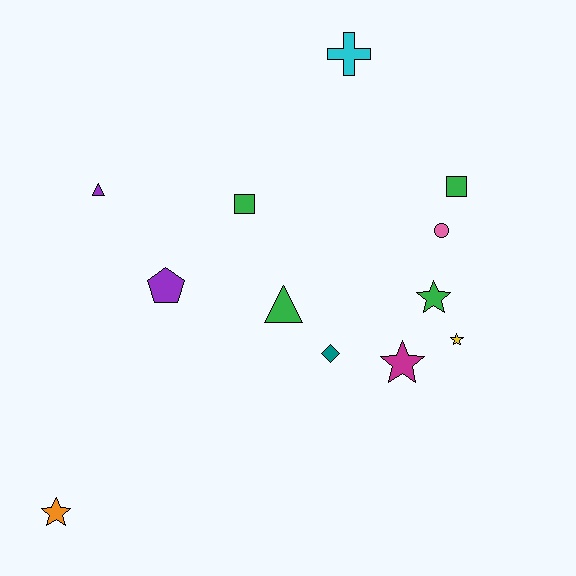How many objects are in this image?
There are 12 objects.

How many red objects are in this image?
There are no red objects.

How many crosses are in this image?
There is 1 cross.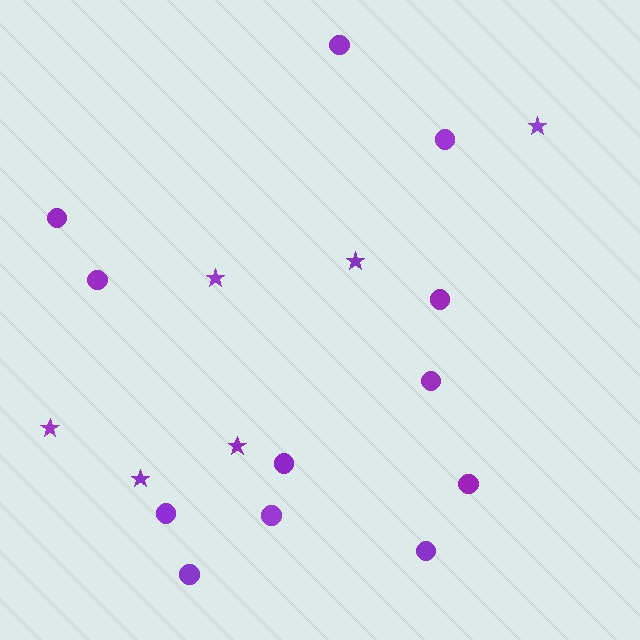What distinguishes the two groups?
There are 2 groups: one group of circles (12) and one group of stars (6).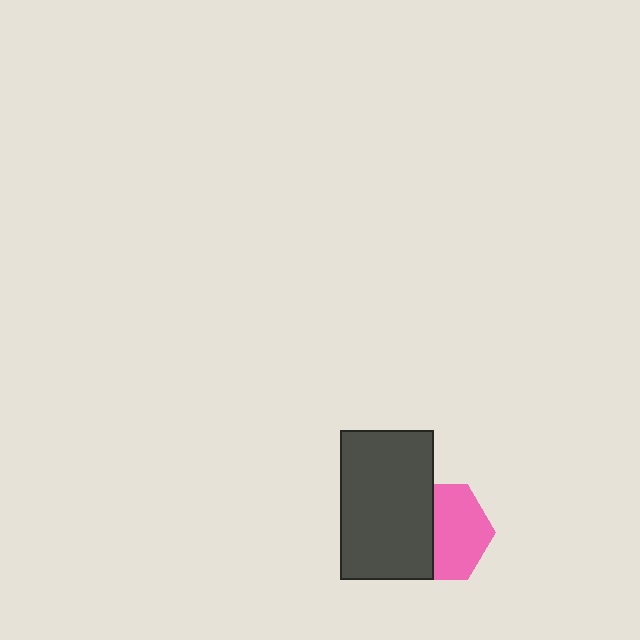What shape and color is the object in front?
The object in front is a dark gray rectangle.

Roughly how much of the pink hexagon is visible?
About half of it is visible (roughly 58%).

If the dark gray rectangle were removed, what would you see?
You would see the complete pink hexagon.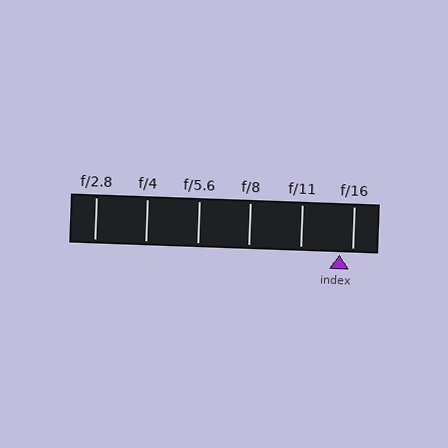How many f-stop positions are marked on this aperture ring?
There are 6 f-stop positions marked.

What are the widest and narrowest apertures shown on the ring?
The widest aperture shown is f/2.8 and the narrowest is f/16.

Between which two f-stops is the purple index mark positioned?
The index mark is between f/11 and f/16.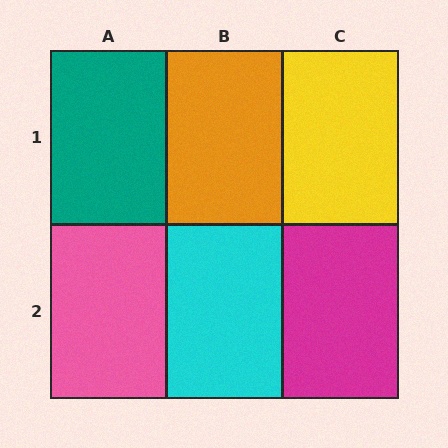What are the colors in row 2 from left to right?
Pink, cyan, magenta.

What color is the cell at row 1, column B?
Orange.